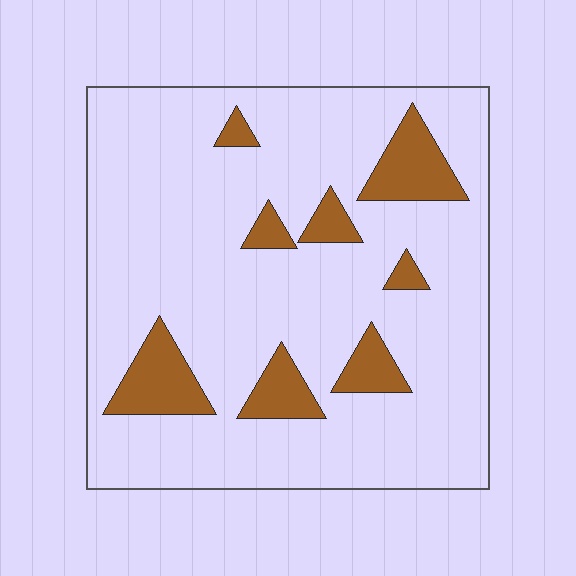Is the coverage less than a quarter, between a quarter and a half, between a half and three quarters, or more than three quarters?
Less than a quarter.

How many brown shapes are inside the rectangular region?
8.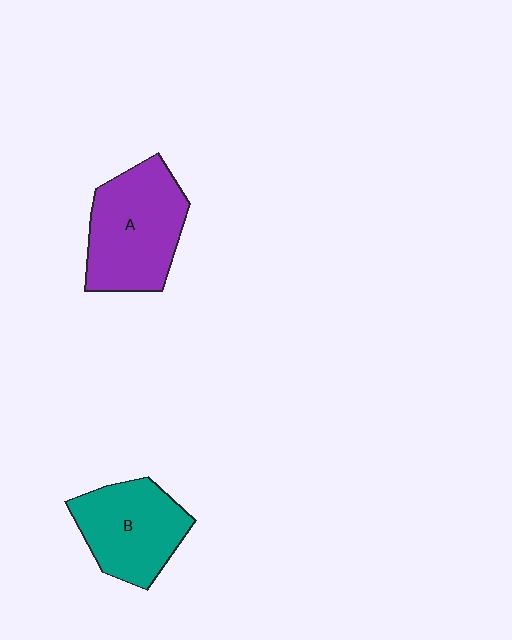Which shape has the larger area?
Shape A (purple).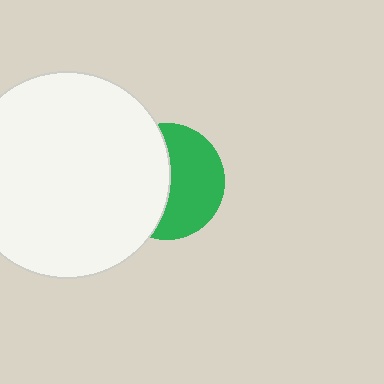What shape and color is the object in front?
The object in front is a white circle.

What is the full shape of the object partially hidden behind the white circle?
The partially hidden object is a green circle.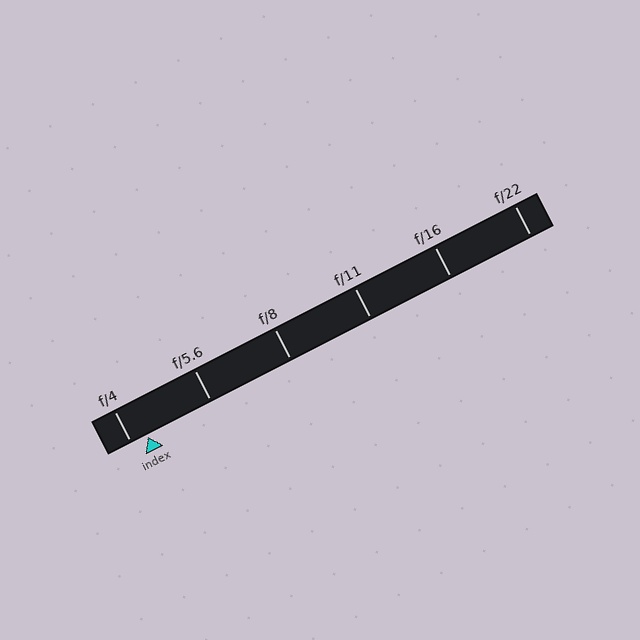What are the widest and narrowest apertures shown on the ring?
The widest aperture shown is f/4 and the narrowest is f/22.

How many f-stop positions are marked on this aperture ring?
There are 6 f-stop positions marked.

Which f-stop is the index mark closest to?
The index mark is closest to f/4.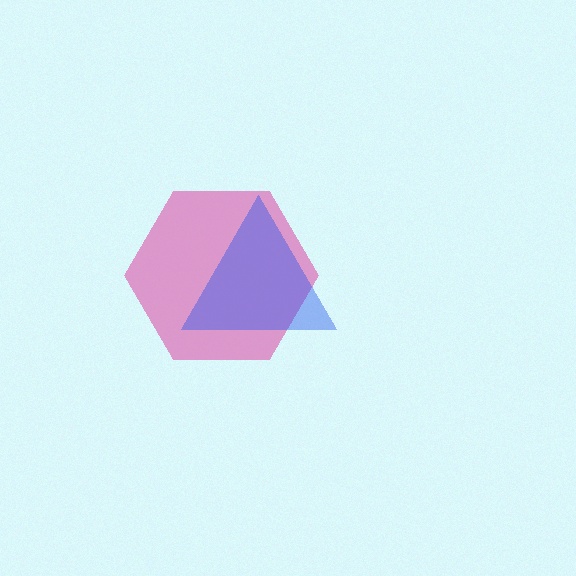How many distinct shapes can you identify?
There are 2 distinct shapes: a pink hexagon, a blue triangle.